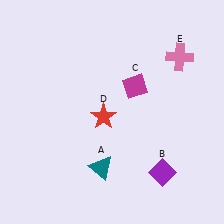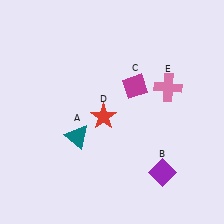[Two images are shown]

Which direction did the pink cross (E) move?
The pink cross (E) moved down.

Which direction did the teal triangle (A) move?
The teal triangle (A) moved up.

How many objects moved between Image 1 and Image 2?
2 objects moved between the two images.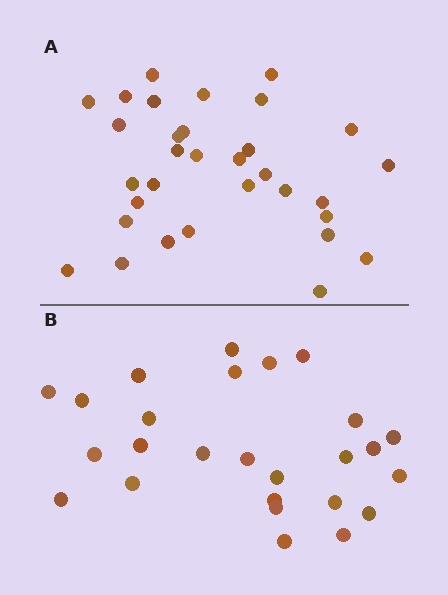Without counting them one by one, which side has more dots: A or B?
Region A (the top region) has more dots.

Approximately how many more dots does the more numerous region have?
Region A has about 6 more dots than region B.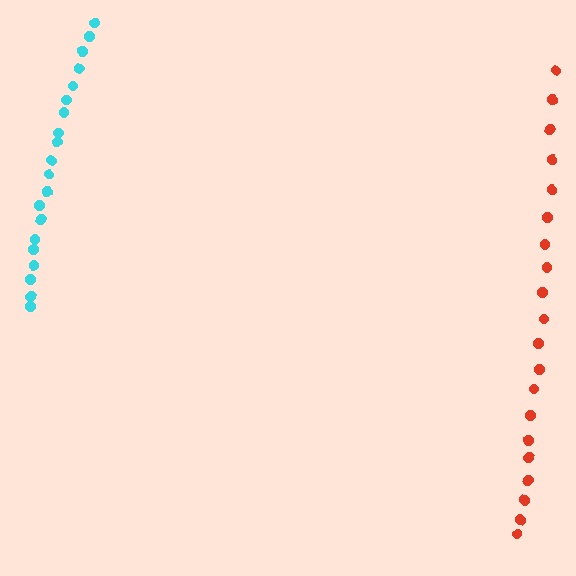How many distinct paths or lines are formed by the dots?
There are 2 distinct paths.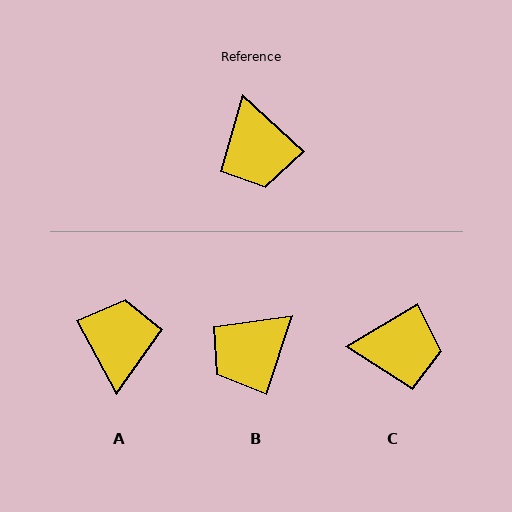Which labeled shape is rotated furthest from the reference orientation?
A, about 161 degrees away.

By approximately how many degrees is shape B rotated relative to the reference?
Approximately 66 degrees clockwise.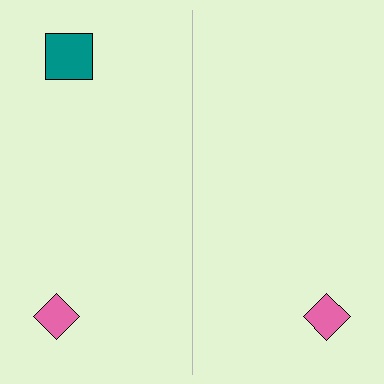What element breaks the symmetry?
A teal square is missing from the right side.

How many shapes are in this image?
There are 3 shapes in this image.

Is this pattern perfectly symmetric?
No, the pattern is not perfectly symmetric. A teal square is missing from the right side.